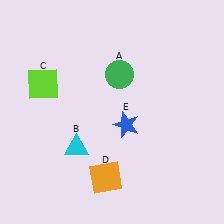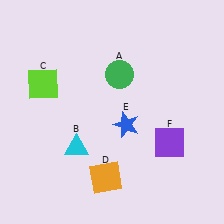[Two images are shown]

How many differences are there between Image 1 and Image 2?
There is 1 difference between the two images.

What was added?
A purple square (F) was added in Image 2.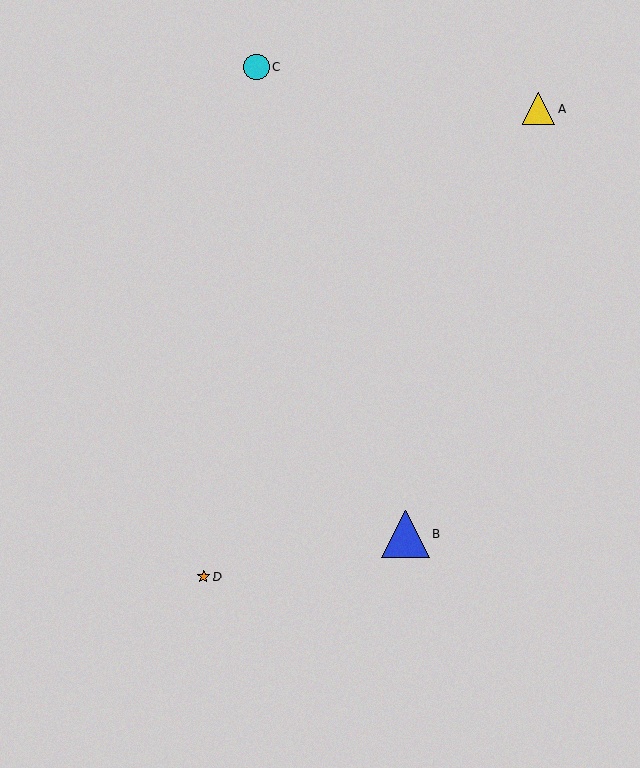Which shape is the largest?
The blue triangle (labeled B) is the largest.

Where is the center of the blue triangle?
The center of the blue triangle is at (405, 534).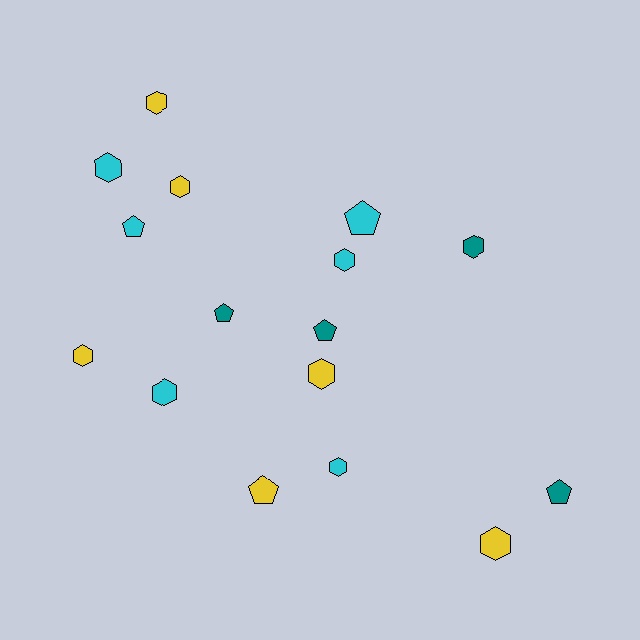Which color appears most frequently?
Yellow, with 6 objects.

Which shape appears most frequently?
Hexagon, with 10 objects.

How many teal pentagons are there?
There are 3 teal pentagons.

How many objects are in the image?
There are 16 objects.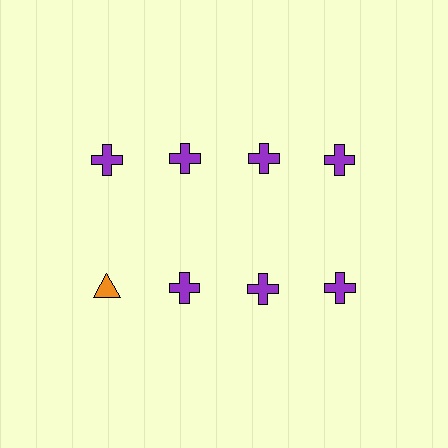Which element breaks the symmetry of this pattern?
The orange triangle in the second row, leftmost column breaks the symmetry. All other shapes are purple crosses.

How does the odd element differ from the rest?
It differs in both color (orange instead of purple) and shape (triangle instead of cross).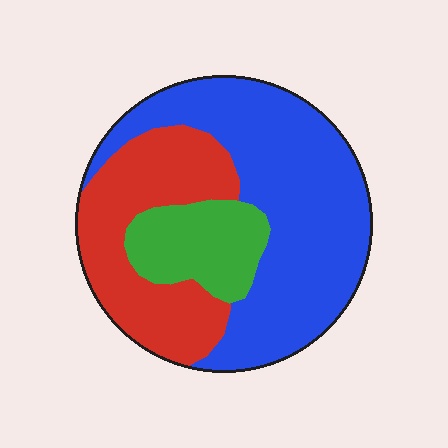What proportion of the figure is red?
Red takes up about one third (1/3) of the figure.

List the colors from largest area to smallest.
From largest to smallest: blue, red, green.